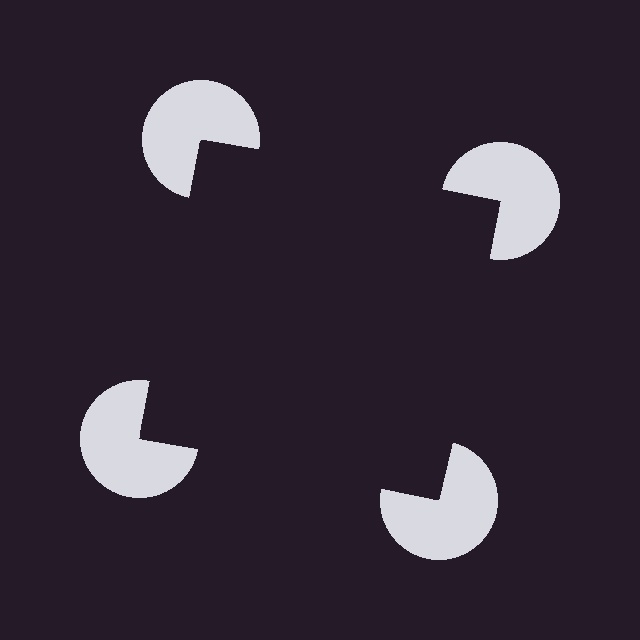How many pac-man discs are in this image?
There are 4 — one at each vertex of the illusory square.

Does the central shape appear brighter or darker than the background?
It typically appears slightly darker than the background, even though no actual brightness change is drawn.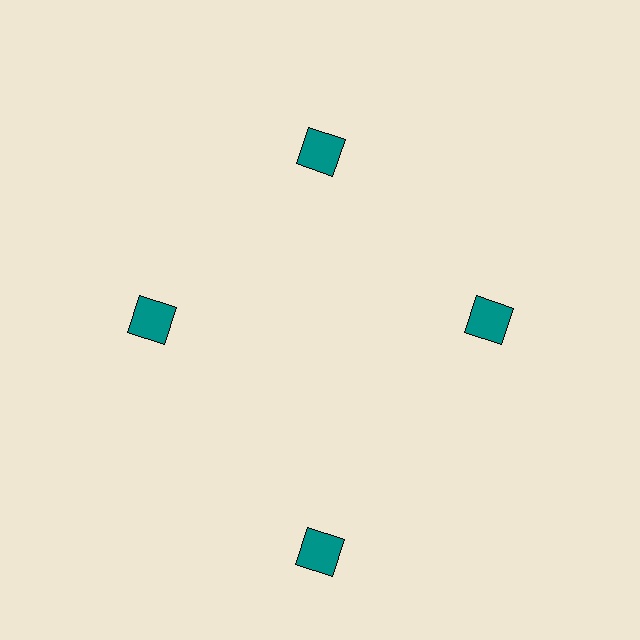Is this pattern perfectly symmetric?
No. The 4 teal squares are arranged in a ring, but one element near the 6 o'clock position is pushed outward from the center, breaking the 4-fold rotational symmetry.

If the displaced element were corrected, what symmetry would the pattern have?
It would have 4-fold rotational symmetry — the pattern would map onto itself every 90 degrees.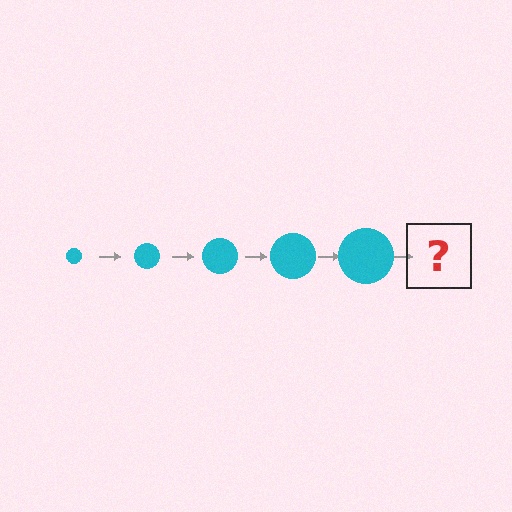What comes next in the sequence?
The next element should be a cyan circle, larger than the previous one.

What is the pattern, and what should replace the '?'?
The pattern is that the circle gets progressively larger each step. The '?' should be a cyan circle, larger than the previous one.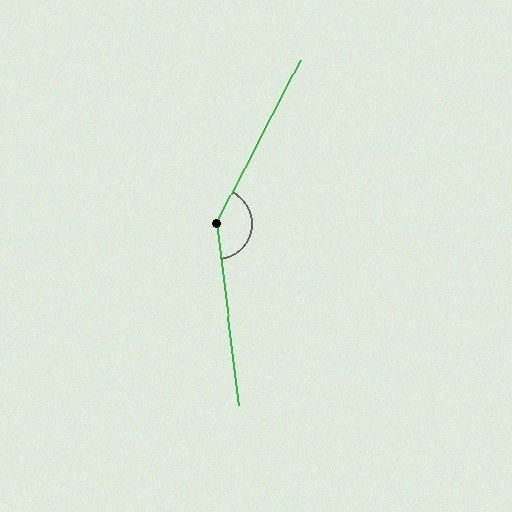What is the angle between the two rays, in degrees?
Approximately 146 degrees.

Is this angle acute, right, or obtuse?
It is obtuse.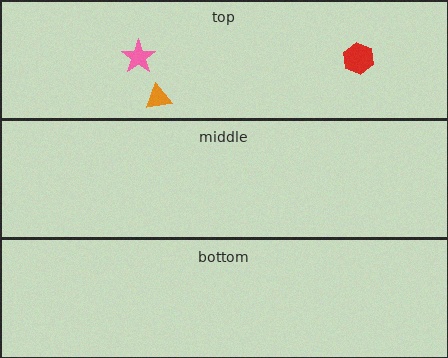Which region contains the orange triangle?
The top region.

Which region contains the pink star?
The top region.